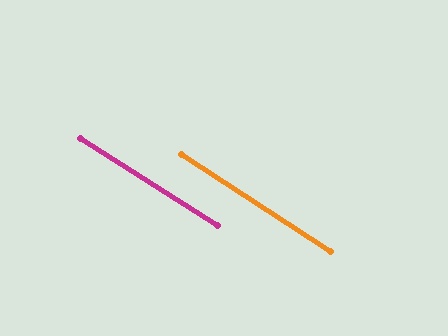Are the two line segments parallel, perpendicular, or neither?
Parallel — their directions differ by only 0.7°.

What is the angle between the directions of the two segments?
Approximately 1 degree.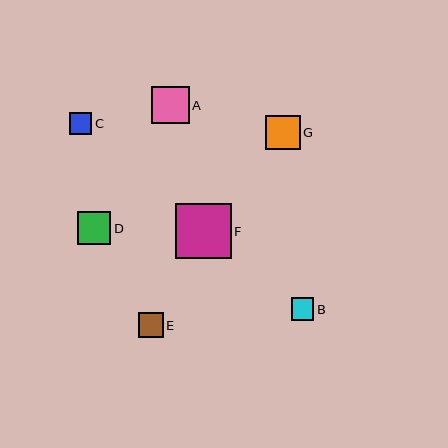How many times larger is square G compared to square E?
Square G is approximately 1.4 times the size of square E.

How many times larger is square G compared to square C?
Square G is approximately 1.5 times the size of square C.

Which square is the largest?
Square F is the largest with a size of approximately 55 pixels.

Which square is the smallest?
Square B is the smallest with a size of approximately 22 pixels.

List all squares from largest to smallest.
From largest to smallest: F, A, G, D, E, C, B.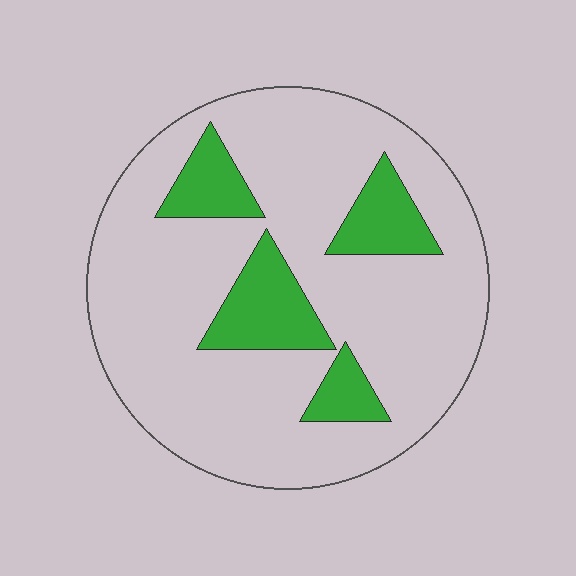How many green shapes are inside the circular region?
4.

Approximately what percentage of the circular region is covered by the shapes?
Approximately 20%.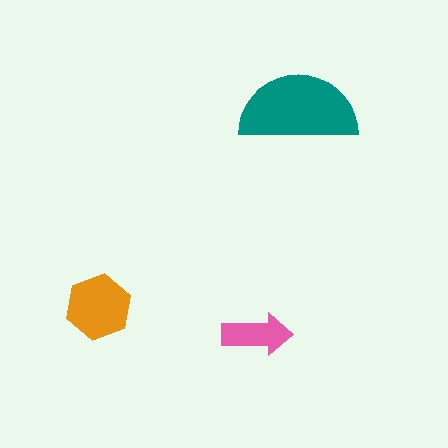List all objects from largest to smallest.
The teal semicircle, the orange hexagon, the pink arrow.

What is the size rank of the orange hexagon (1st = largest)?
2nd.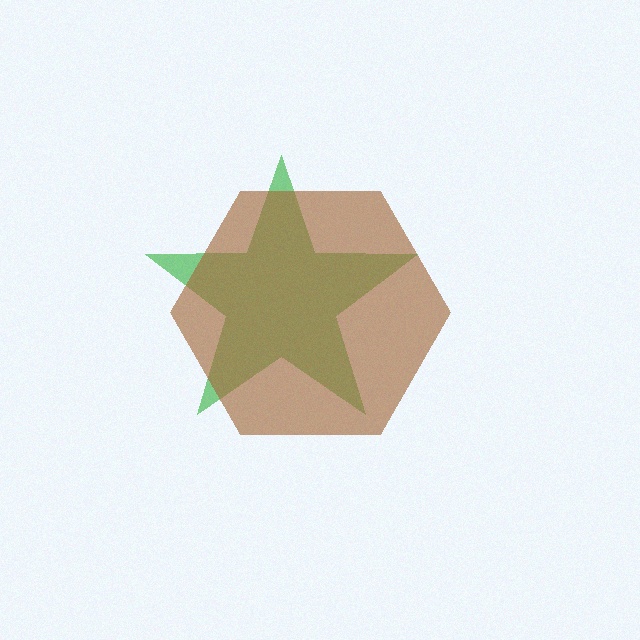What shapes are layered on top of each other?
The layered shapes are: a green star, a brown hexagon.